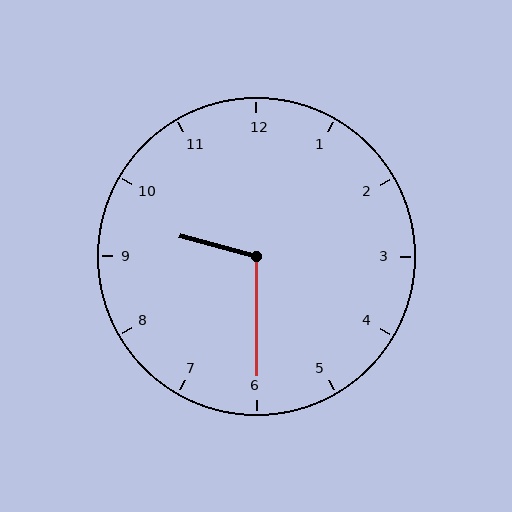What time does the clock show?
9:30.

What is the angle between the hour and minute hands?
Approximately 105 degrees.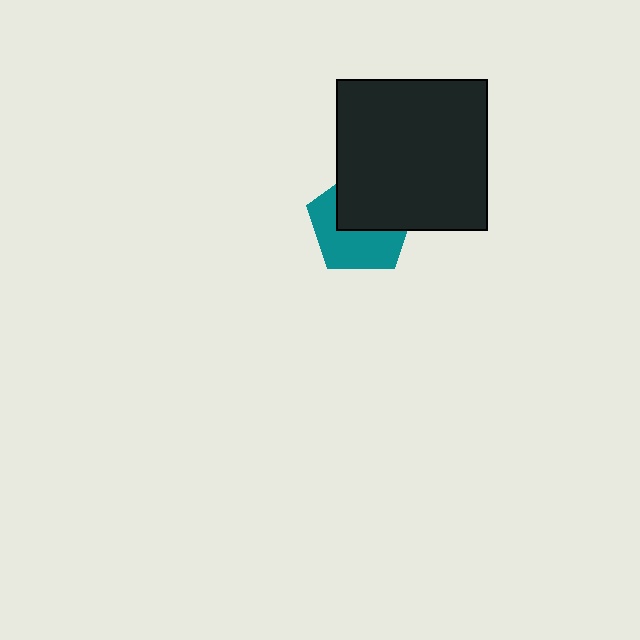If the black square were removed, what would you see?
You would see the complete teal pentagon.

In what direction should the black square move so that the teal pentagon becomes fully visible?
The black square should move toward the upper-right. That is the shortest direction to clear the overlap and leave the teal pentagon fully visible.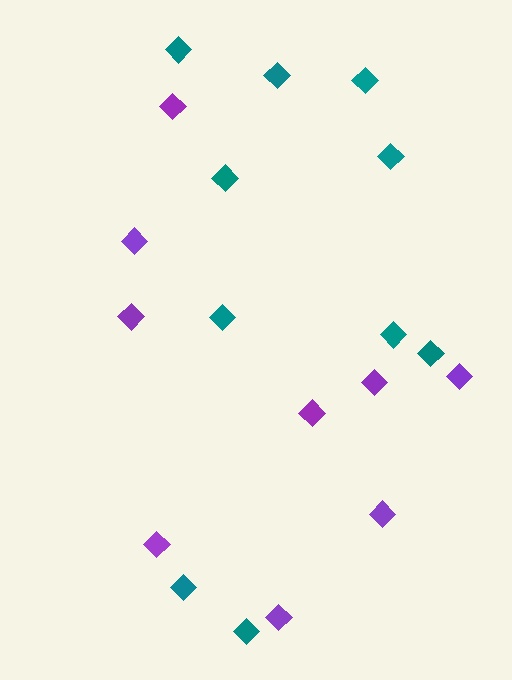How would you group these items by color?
There are 2 groups: one group of teal diamonds (10) and one group of purple diamonds (9).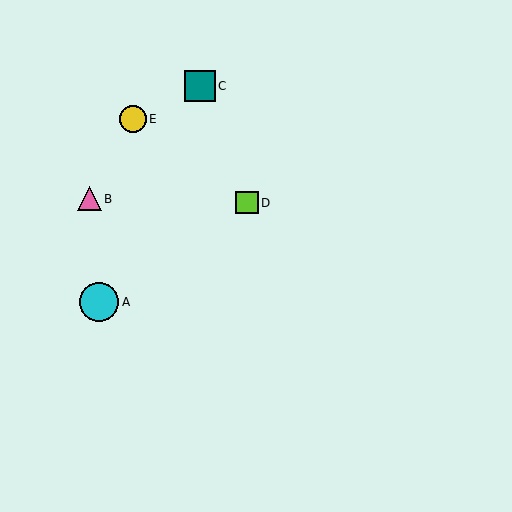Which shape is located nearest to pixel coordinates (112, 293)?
The cyan circle (labeled A) at (99, 302) is nearest to that location.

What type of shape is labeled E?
Shape E is a yellow circle.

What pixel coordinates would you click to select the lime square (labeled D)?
Click at (247, 203) to select the lime square D.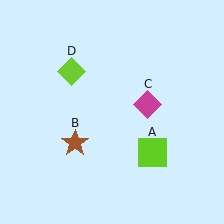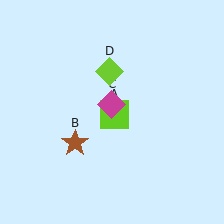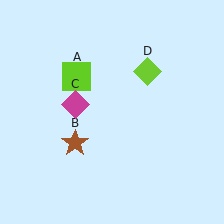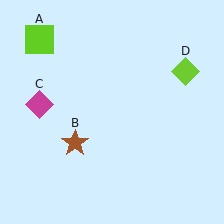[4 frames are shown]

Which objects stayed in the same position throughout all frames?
Brown star (object B) remained stationary.